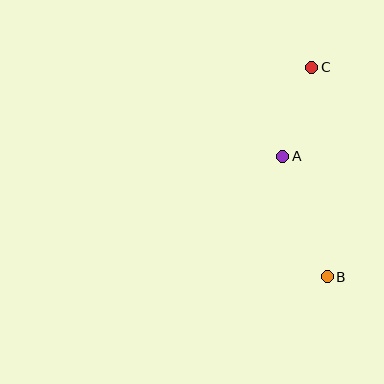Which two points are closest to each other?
Points A and C are closest to each other.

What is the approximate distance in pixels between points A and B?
The distance between A and B is approximately 129 pixels.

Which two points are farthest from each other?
Points B and C are farthest from each other.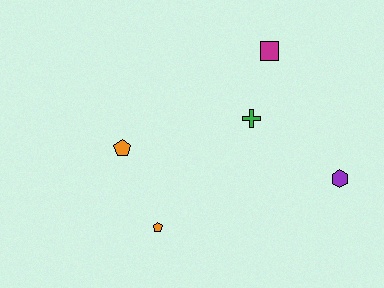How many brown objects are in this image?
There are no brown objects.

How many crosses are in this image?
There is 1 cross.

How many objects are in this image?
There are 5 objects.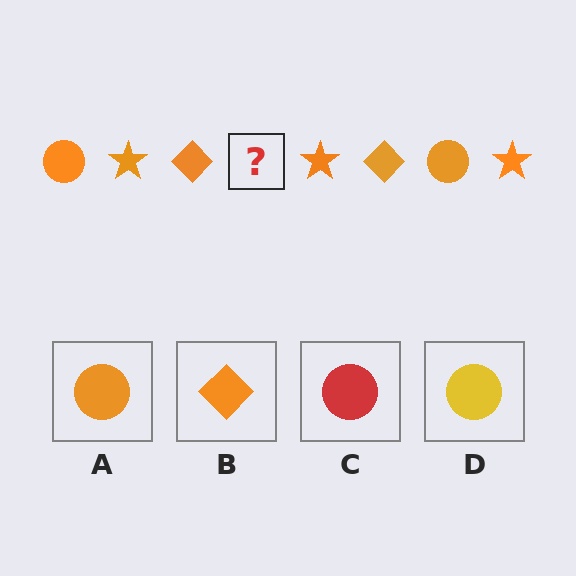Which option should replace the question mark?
Option A.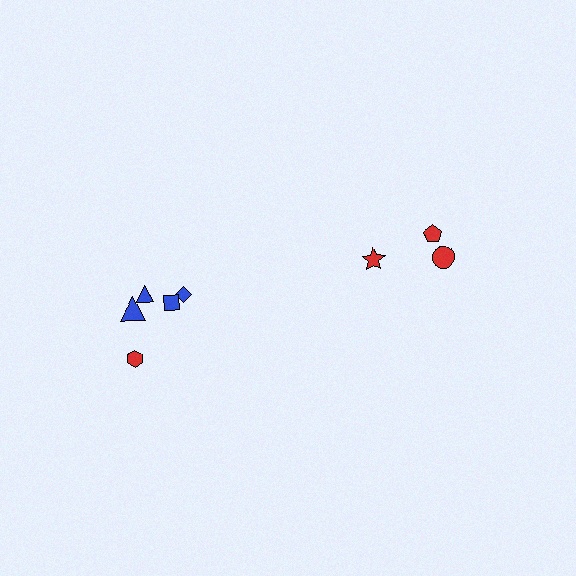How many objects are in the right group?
There are 3 objects.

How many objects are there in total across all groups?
There are 8 objects.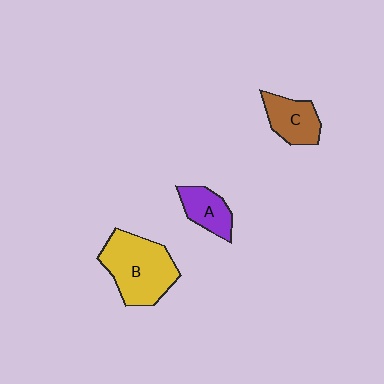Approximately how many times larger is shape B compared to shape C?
Approximately 1.8 times.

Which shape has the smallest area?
Shape A (purple).